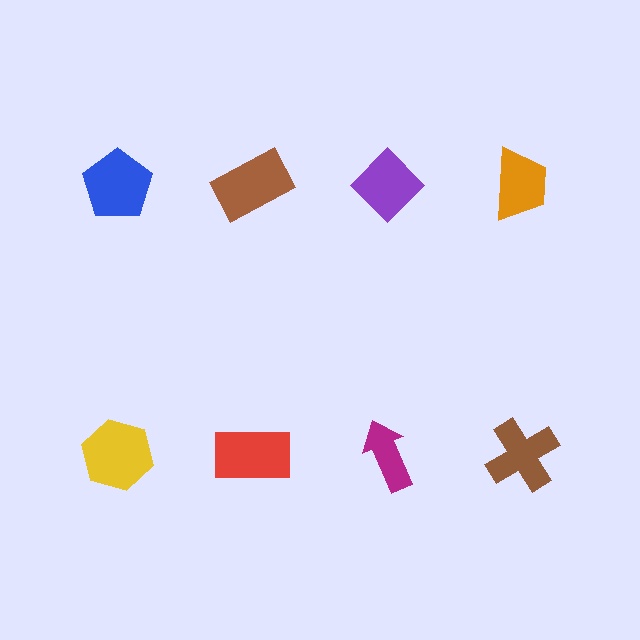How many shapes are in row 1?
4 shapes.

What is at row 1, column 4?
An orange trapezoid.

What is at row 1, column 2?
A brown rectangle.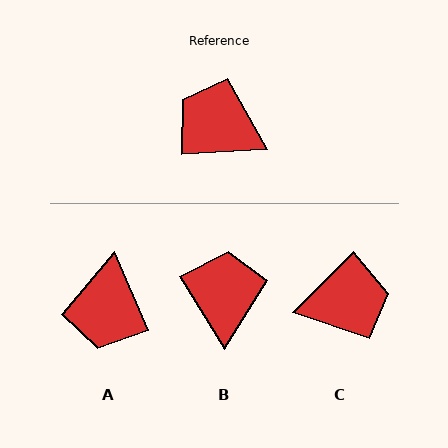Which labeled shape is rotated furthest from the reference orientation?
C, about 138 degrees away.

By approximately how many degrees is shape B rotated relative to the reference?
Approximately 61 degrees clockwise.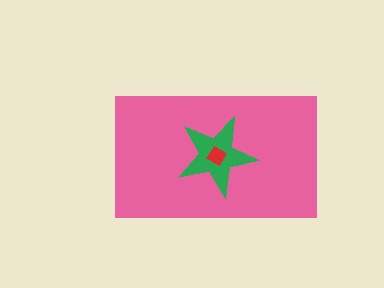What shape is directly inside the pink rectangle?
The green star.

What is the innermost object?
The red diamond.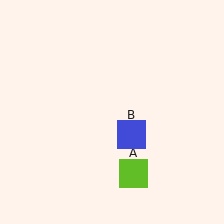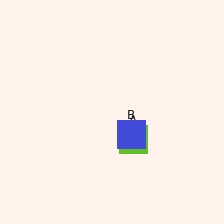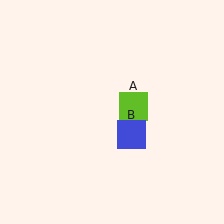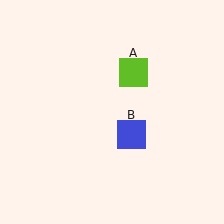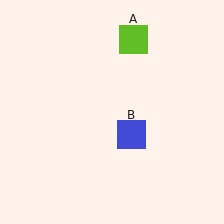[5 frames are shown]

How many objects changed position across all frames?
1 object changed position: lime square (object A).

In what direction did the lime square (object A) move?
The lime square (object A) moved up.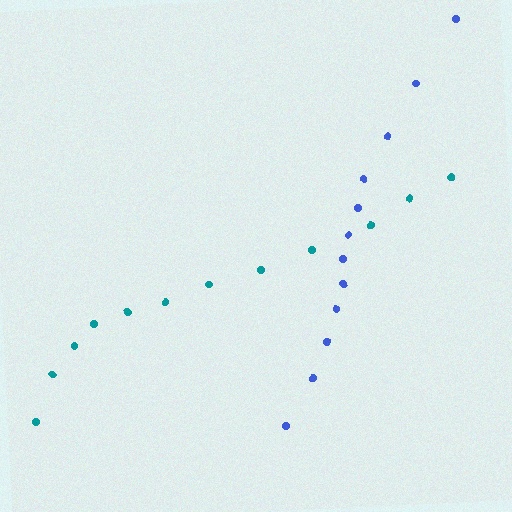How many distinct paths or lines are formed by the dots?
There are 2 distinct paths.